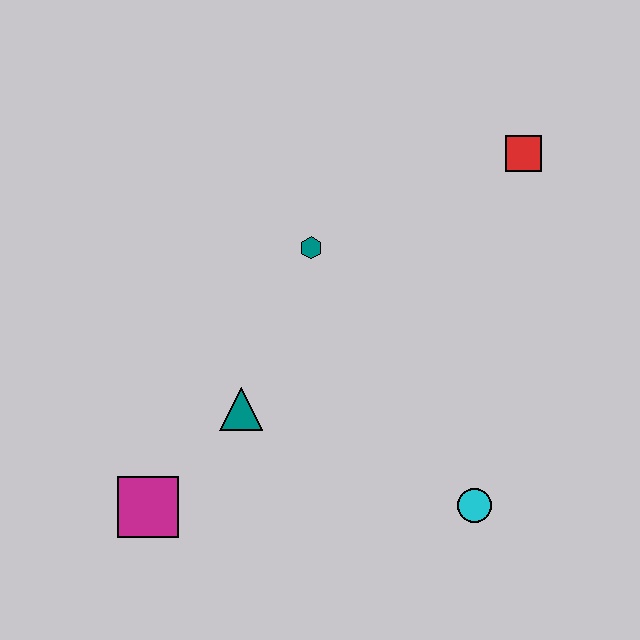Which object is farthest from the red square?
The magenta square is farthest from the red square.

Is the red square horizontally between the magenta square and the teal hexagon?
No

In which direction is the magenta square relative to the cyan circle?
The magenta square is to the left of the cyan circle.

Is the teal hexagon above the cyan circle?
Yes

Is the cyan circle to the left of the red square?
Yes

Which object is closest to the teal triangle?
The magenta square is closest to the teal triangle.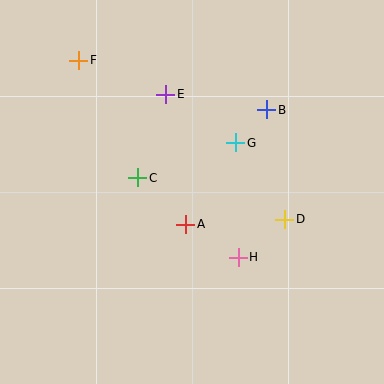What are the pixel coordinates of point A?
Point A is at (186, 224).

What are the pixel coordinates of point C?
Point C is at (138, 178).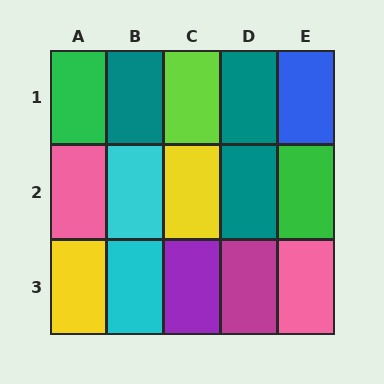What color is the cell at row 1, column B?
Teal.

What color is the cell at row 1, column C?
Lime.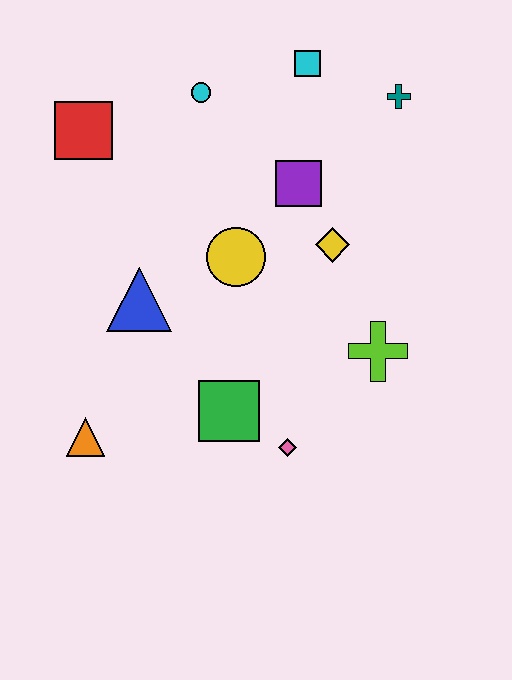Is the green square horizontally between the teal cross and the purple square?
No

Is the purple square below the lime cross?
No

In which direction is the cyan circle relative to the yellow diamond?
The cyan circle is above the yellow diamond.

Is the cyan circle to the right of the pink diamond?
No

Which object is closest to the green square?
The pink diamond is closest to the green square.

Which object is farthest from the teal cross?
The orange triangle is farthest from the teal cross.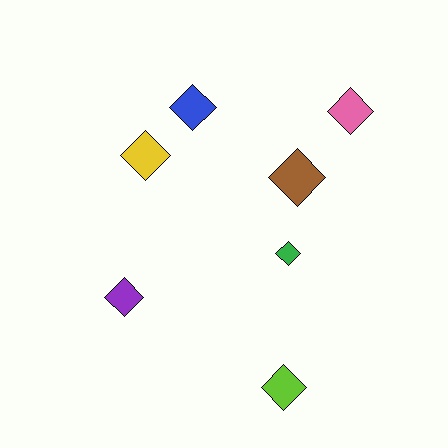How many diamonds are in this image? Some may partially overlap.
There are 7 diamonds.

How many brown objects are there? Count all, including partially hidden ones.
There is 1 brown object.